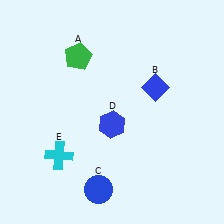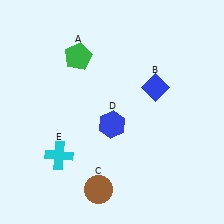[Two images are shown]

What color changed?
The circle (C) changed from blue in Image 1 to brown in Image 2.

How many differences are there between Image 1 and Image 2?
There is 1 difference between the two images.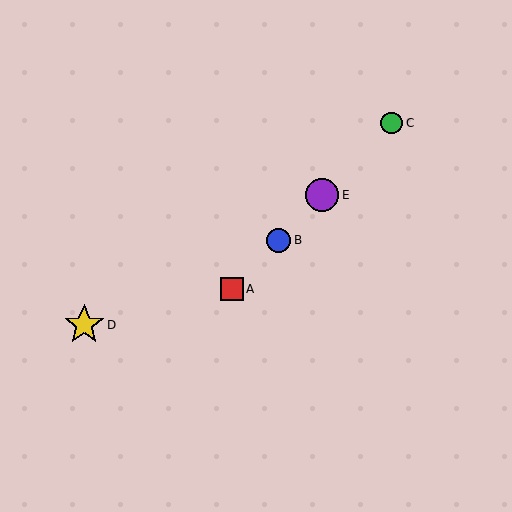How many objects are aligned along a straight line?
4 objects (A, B, C, E) are aligned along a straight line.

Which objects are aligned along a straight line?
Objects A, B, C, E are aligned along a straight line.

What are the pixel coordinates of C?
Object C is at (392, 123).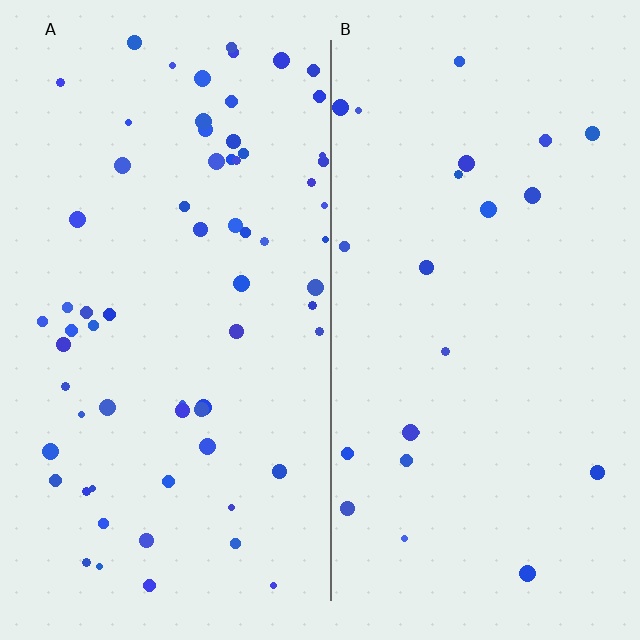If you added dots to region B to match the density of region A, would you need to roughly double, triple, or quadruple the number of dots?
Approximately triple.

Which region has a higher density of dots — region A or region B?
A (the left).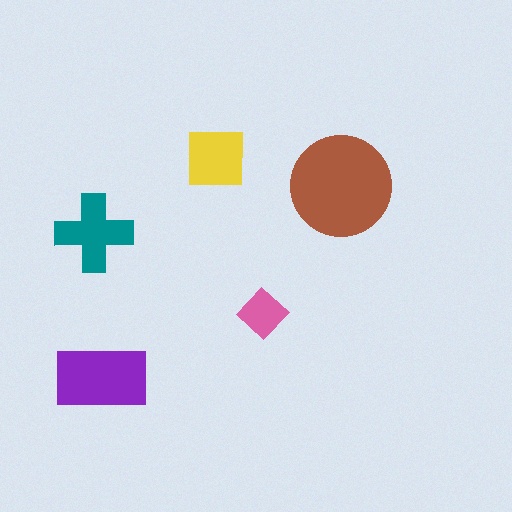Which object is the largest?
The brown circle.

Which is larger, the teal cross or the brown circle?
The brown circle.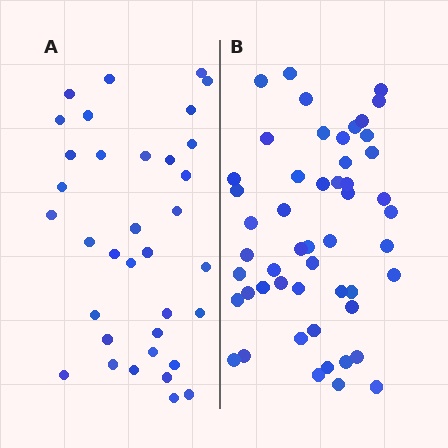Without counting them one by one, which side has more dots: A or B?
Region B (the right region) has more dots.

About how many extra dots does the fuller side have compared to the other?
Region B has approximately 15 more dots than region A.